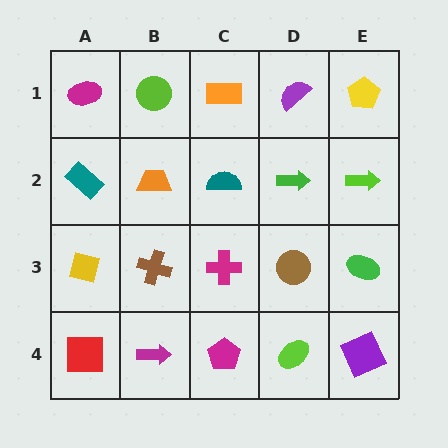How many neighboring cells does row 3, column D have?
4.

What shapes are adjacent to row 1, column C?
A teal semicircle (row 2, column C), a lime circle (row 1, column B), a purple semicircle (row 1, column D).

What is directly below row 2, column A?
A yellow square.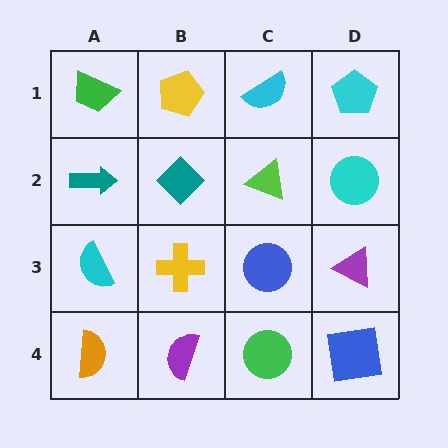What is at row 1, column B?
A yellow pentagon.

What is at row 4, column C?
A green circle.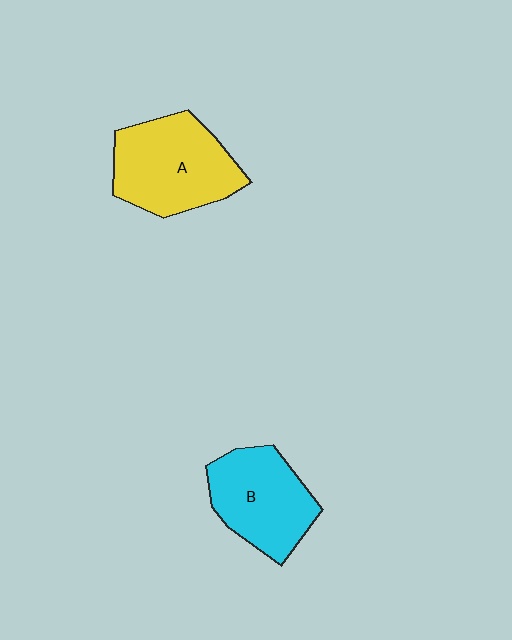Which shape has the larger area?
Shape A (yellow).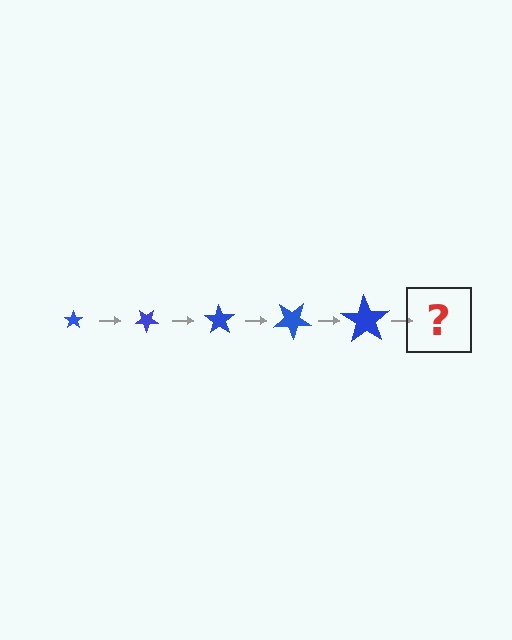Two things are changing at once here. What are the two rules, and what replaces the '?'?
The two rules are that the star grows larger each step and it rotates 35 degrees each step. The '?' should be a star, larger than the previous one and rotated 175 degrees from the start.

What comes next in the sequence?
The next element should be a star, larger than the previous one and rotated 175 degrees from the start.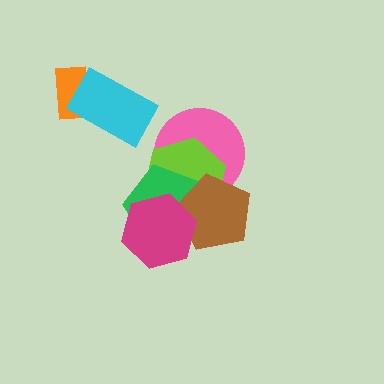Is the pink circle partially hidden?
Yes, it is partially covered by another shape.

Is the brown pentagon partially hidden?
Yes, it is partially covered by another shape.